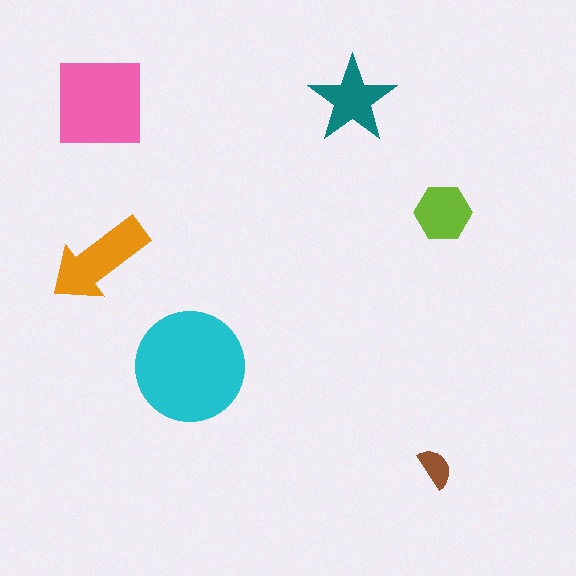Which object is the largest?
The cyan circle.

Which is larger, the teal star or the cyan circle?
The cyan circle.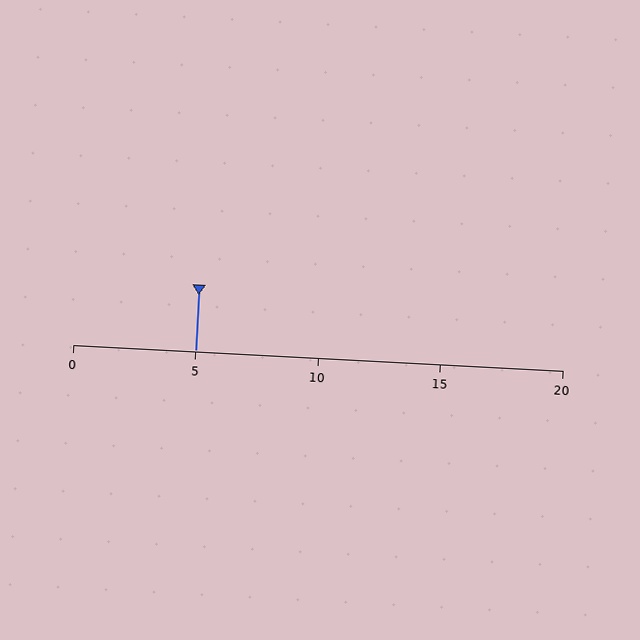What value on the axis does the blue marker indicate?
The marker indicates approximately 5.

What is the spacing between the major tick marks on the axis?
The major ticks are spaced 5 apart.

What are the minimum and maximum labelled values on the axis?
The axis runs from 0 to 20.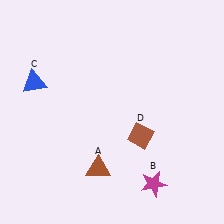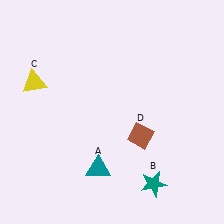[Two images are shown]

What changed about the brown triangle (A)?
In Image 1, A is brown. In Image 2, it changed to teal.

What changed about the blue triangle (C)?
In Image 1, C is blue. In Image 2, it changed to yellow.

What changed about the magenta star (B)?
In Image 1, B is magenta. In Image 2, it changed to teal.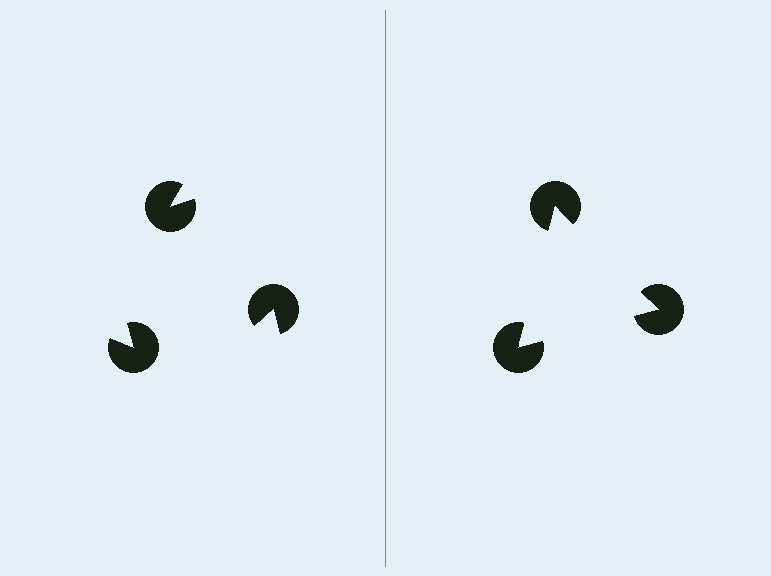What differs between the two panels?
The pac-man discs are positioned identically on both sides; only the wedge orientations differ. On the right they align to a triangle; on the left they are misaligned.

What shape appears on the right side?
An illusory triangle.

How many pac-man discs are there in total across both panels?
6 — 3 on each side.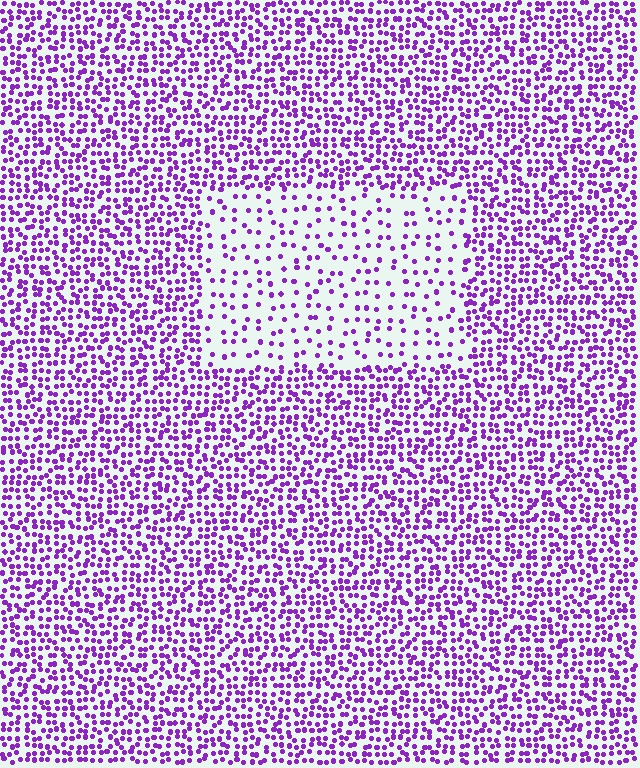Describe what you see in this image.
The image contains small purple elements arranged at two different densities. A rectangle-shaped region is visible where the elements are less densely packed than the surrounding area.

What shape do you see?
I see a rectangle.